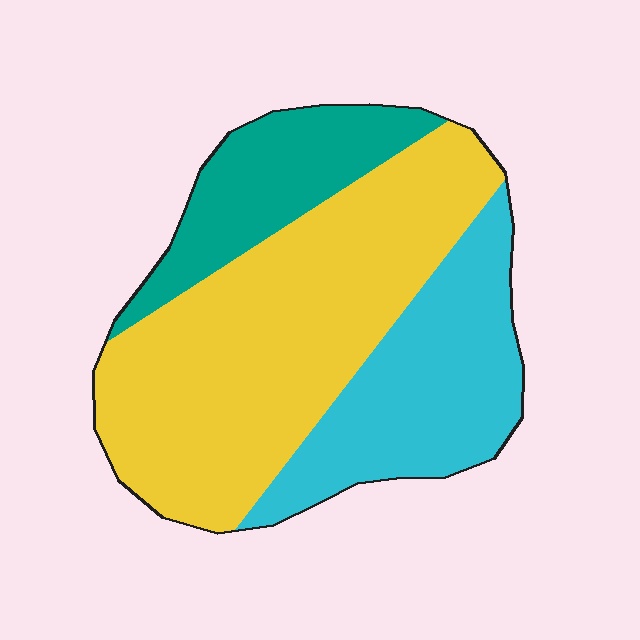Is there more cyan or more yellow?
Yellow.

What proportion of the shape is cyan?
Cyan takes up about one quarter (1/4) of the shape.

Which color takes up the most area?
Yellow, at roughly 55%.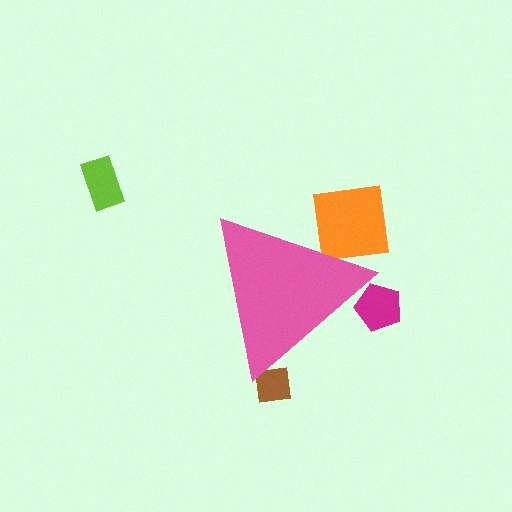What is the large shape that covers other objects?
A pink triangle.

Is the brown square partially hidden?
Yes, the brown square is partially hidden behind the pink triangle.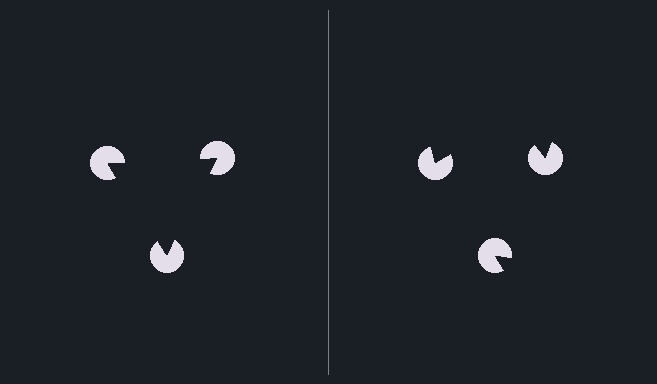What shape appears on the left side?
An illusory triangle.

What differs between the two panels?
The pac-man discs are positioned identically on both sides; only the wedge orientations differ. On the left they align to a triangle; on the right they are misaligned.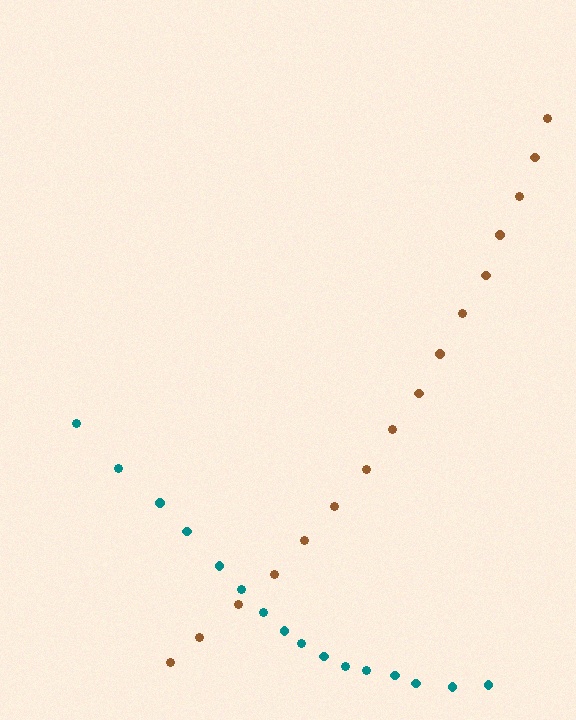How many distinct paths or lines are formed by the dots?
There are 2 distinct paths.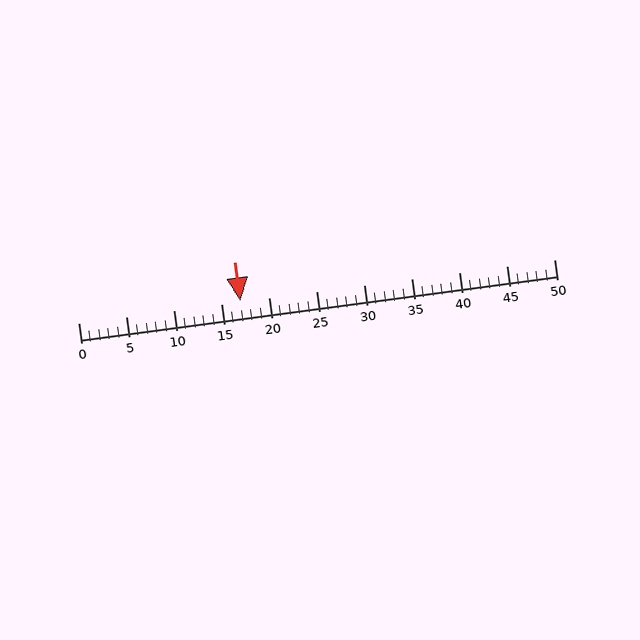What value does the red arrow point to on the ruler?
The red arrow points to approximately 17.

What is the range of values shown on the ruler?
The ruler shows values from 0 to 50.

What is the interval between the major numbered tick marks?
The major tick marks are spaced 5 units apart.